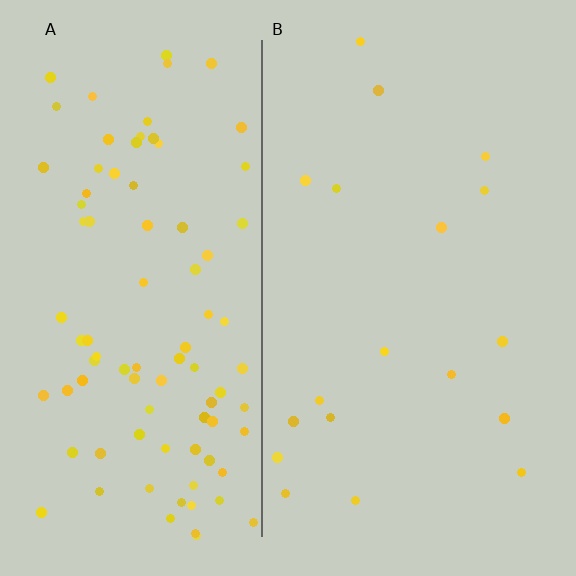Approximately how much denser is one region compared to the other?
Approximately 4.9× — region A over region B.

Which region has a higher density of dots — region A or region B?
A (the left).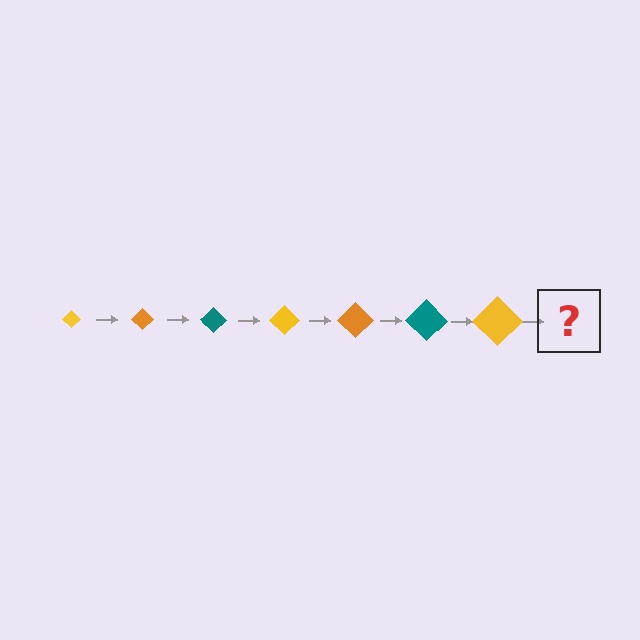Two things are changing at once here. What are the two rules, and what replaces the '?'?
The two rules are that the diamond grows larger each step and the color cycles through yellow, orange, and teal. The '?' should be an orange diamond, larger than the previous one.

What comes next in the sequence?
The next element should be an orange diamond, larger than the previous one.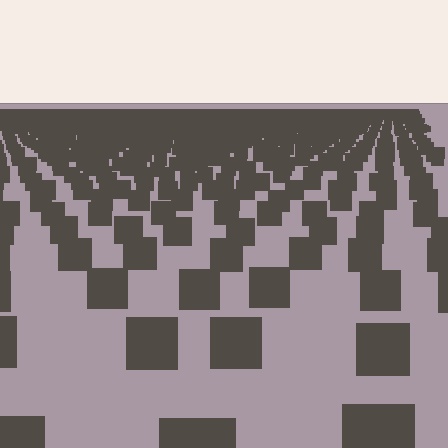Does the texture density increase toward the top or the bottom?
Density increases toward the top.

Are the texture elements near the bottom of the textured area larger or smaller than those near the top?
Larger. Near the bottom, elements are closer to the viewer and appear at a bigger on-screen size.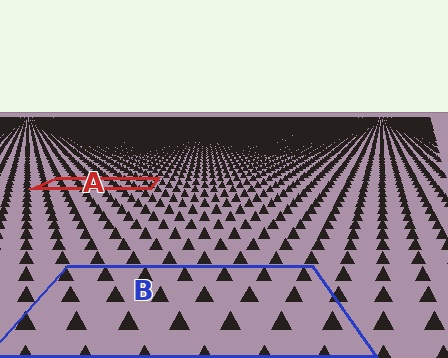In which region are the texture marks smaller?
The texture marks are smaller in region A, because it is farther away.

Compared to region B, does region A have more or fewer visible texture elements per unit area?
Region A has more texture elements per unit area — they are packed more densely because it is farther away.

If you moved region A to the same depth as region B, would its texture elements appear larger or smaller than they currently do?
They would appear larger. At a closer depth, the same texture elements are projected at a bigger on-screen size.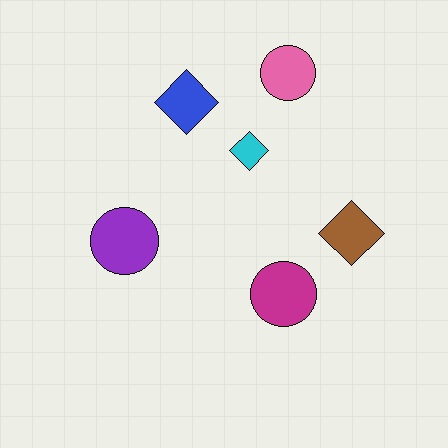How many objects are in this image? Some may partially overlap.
There are 6 objects.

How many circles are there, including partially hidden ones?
There are 3 circles.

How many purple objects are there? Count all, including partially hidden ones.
There is 1 purple object.